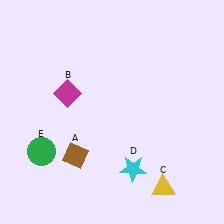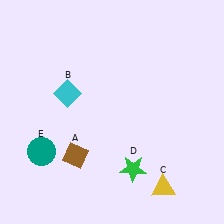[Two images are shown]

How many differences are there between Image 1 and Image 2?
There are 3 differences between the two images.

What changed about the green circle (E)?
In Image 1, E is green. In Image 2, it changed to teal.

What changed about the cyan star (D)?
In Image 1, D is cyan. In Image 2, it changed to green.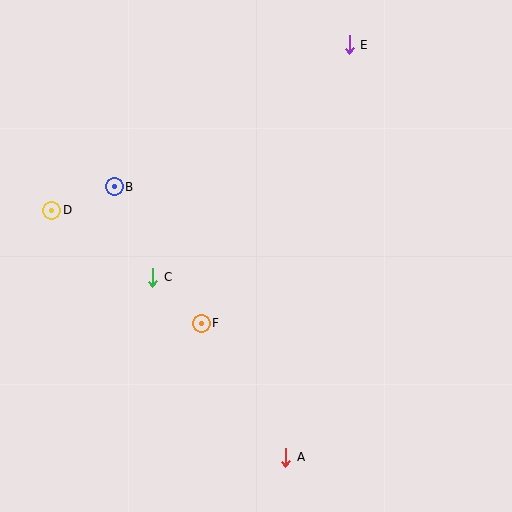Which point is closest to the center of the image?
Point F at (201, 323) is closest to the center.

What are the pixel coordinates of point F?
Point F is at (201, 323).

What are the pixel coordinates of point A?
Point A is at (286, 457).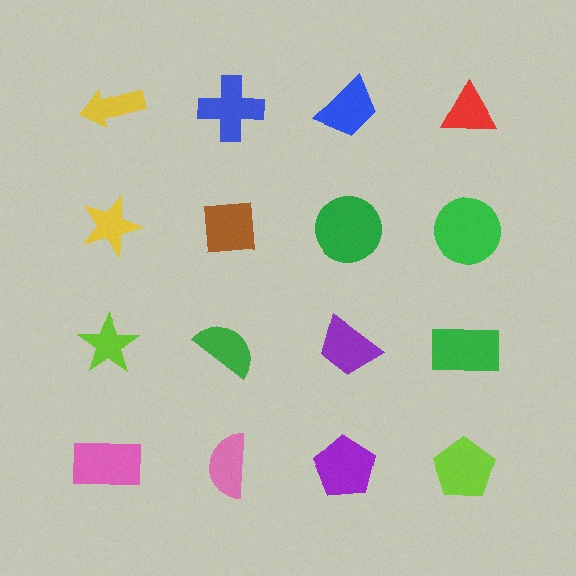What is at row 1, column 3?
A blue trapezoid.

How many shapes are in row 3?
4 shapes.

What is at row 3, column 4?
A green rectangle.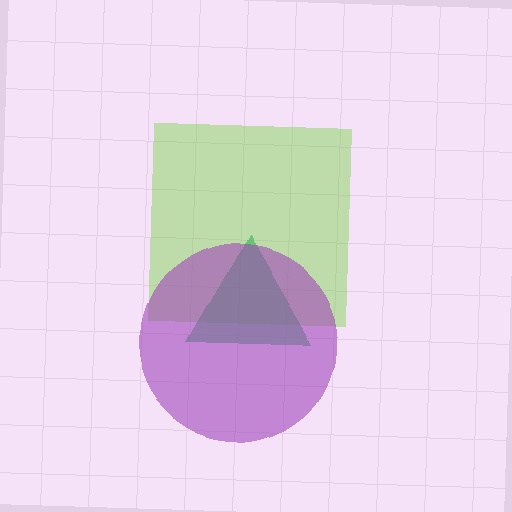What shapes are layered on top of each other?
The layered shapes are: a lime square, a green triangle, a purple circle.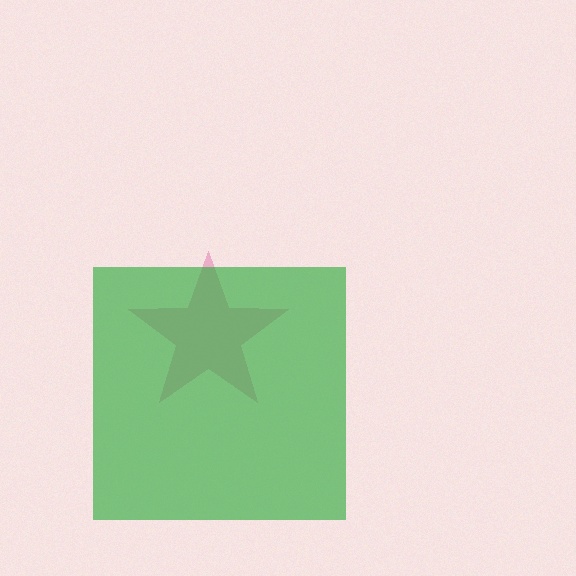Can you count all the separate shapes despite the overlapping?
Yes, there are 2 separate shapes.